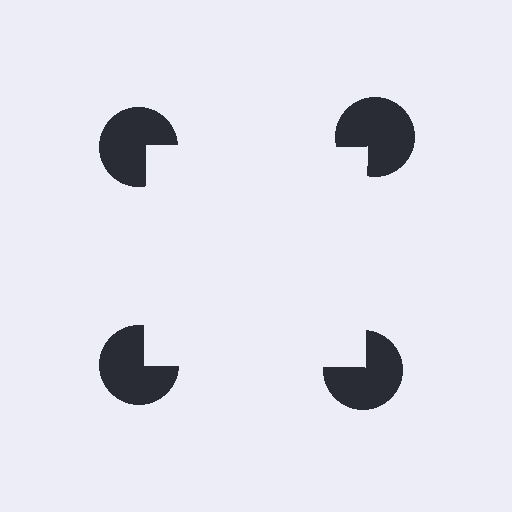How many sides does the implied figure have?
4 sides.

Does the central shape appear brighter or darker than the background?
It typically appears slightly brighter than the background, even though no actual brightness change is drawn.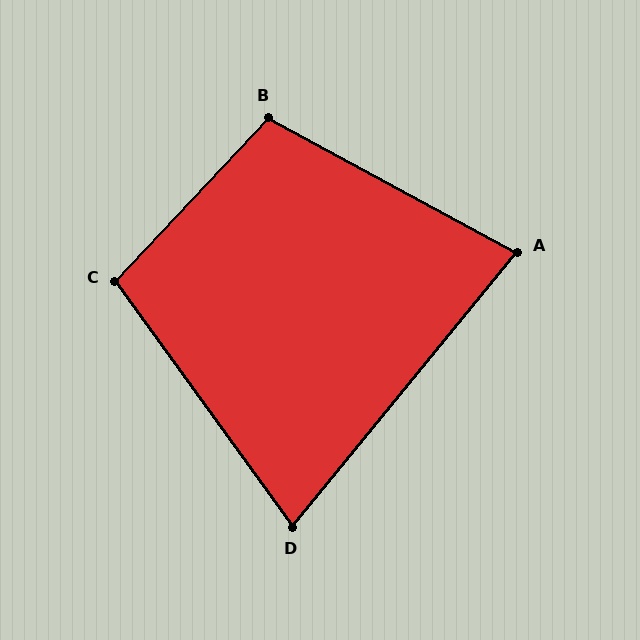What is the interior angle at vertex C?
Approximately 101 degrees (obtuse).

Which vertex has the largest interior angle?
B, at approximately 105 degrees.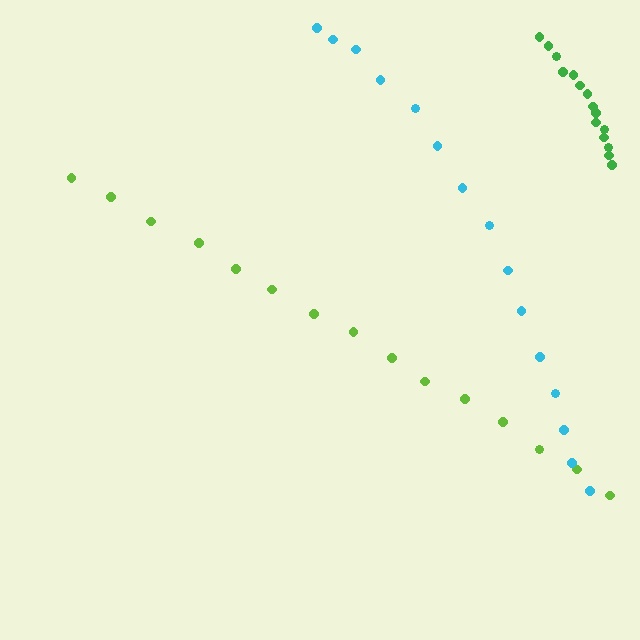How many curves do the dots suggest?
There are 3 distinct paths.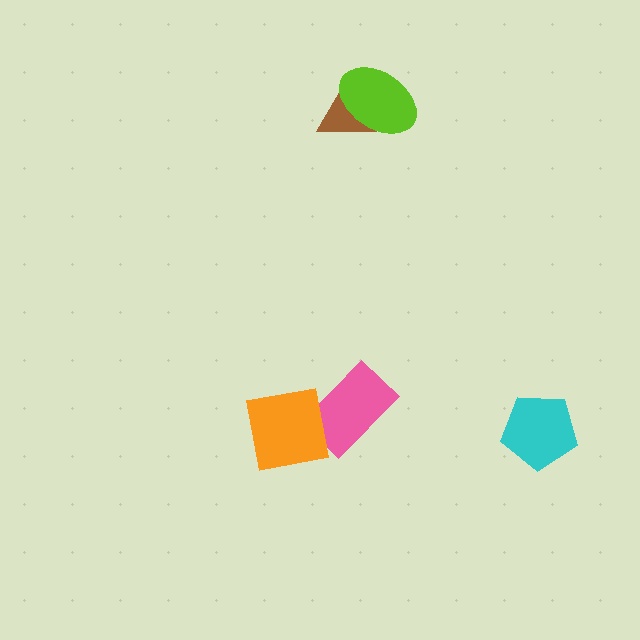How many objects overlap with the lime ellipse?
1 object overlaps with the lime ellipse.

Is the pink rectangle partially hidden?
Yes, it is partially covered by another shape.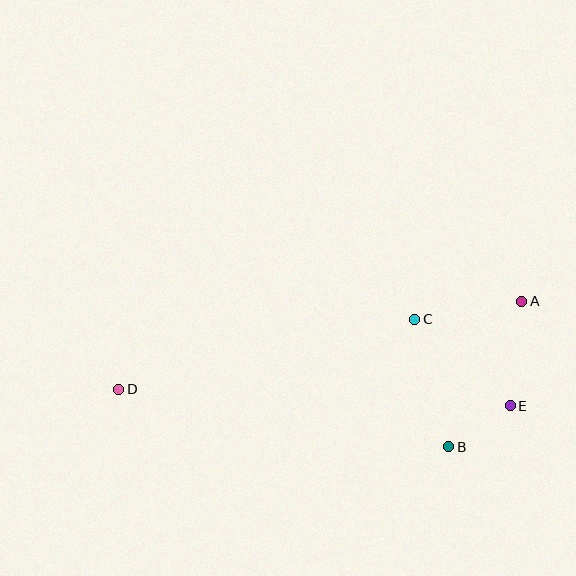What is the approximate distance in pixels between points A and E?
The distance between A and E is approximately 105 pixels.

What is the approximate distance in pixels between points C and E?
The distance between C and E is approximately 129 pixels.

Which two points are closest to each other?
Points B and E are closest to each other.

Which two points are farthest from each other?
Points A and D are farthest from each other.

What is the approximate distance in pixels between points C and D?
The distance between C and D is approximately 304 pixels.